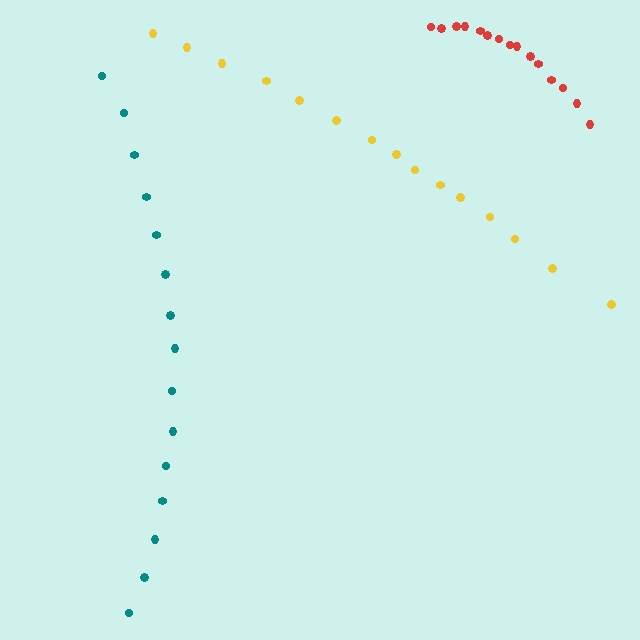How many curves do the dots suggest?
There are 3 distinct paths.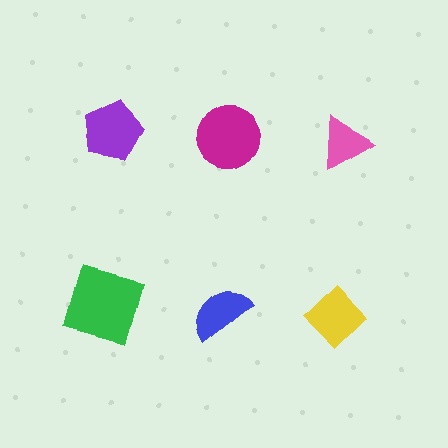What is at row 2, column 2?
A blue semicircle.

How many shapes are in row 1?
3 shapes.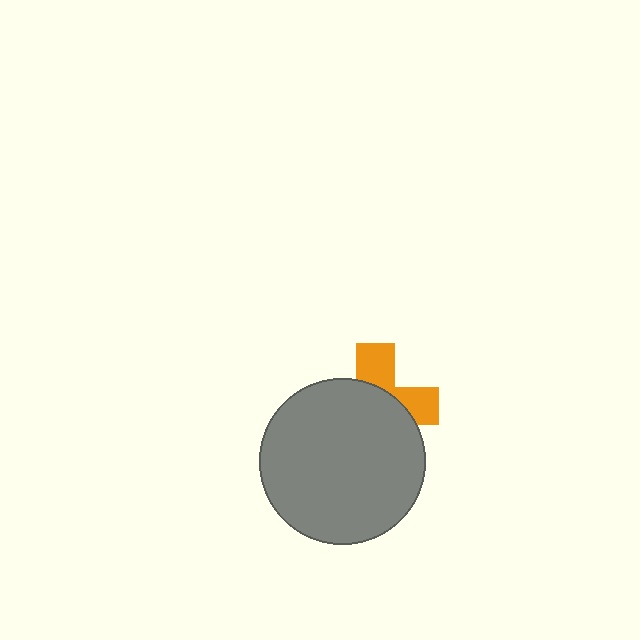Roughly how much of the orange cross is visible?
A small part of it is visible (roughly 36%).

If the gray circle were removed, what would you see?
You would see the complete orange cross.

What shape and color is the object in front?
The object in front is a gray circle.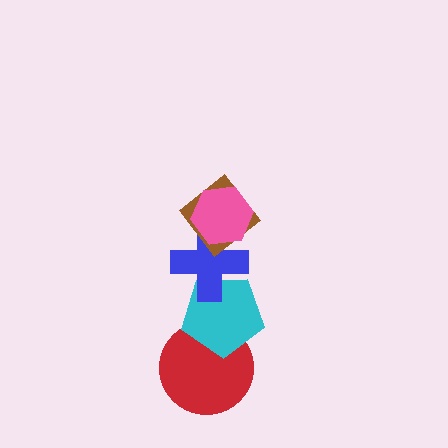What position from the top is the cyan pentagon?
The cyan pentagon is 4th from the top.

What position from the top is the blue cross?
The blue cross is 3rd from the top.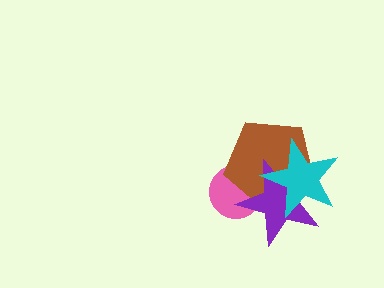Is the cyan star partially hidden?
No, no other shape covers it.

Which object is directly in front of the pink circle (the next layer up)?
The brown pentagon is directly in front of the pink circle.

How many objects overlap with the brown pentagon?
3 objects overlap with the brown pentagon.